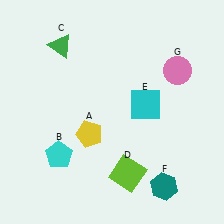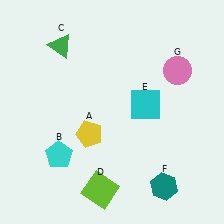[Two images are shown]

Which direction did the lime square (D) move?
The lime square (D) moved left.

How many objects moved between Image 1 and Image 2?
1 object moved between the two images.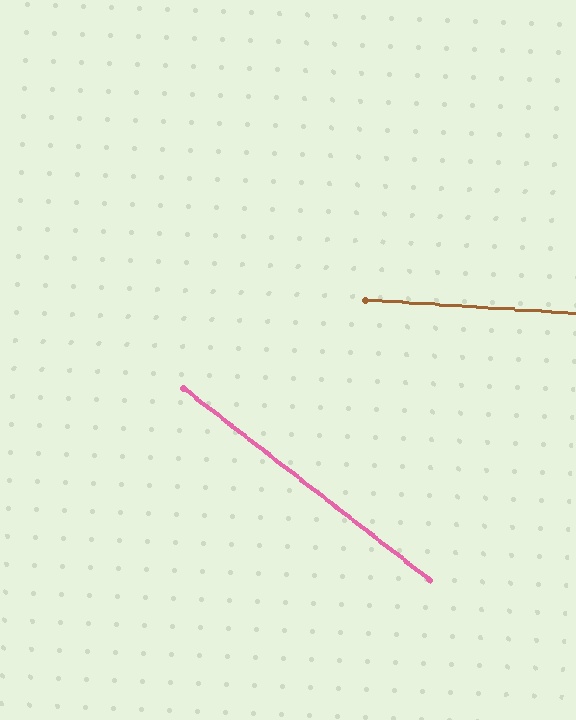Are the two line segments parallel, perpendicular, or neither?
Neither parallel nor perpendicular — they differ by about 34°.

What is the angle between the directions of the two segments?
Approximately 34 degrees.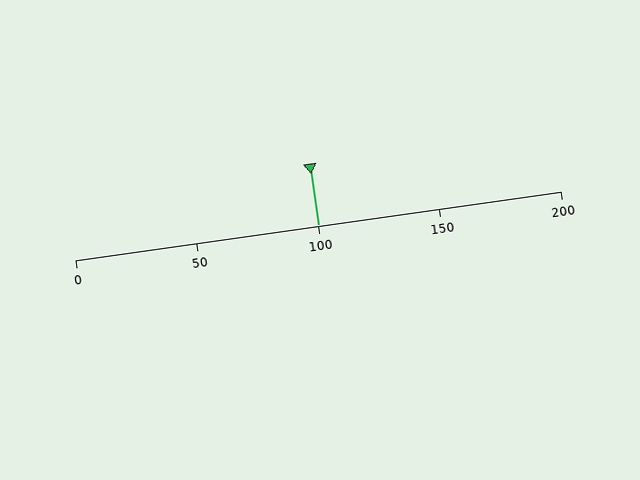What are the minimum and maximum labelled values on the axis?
The axis runs from 0 to 200.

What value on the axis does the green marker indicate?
The marker indicates approximately 100.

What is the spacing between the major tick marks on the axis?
The major ticks are spaced 50 apart.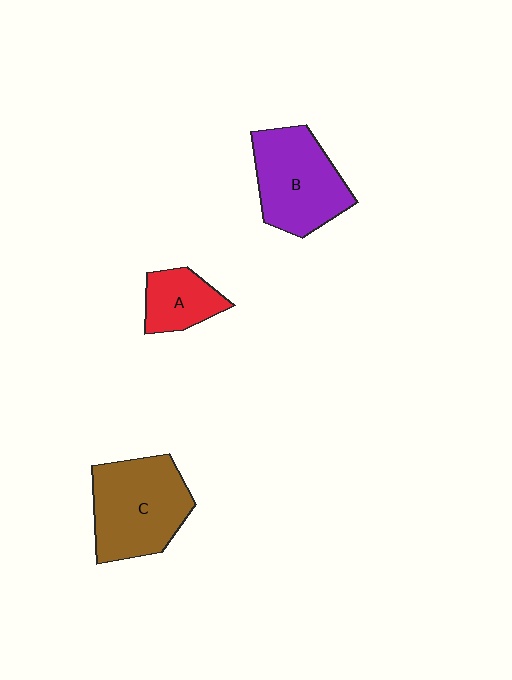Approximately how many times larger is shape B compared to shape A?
Approximately 1.9 times.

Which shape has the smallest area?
Shape A (red).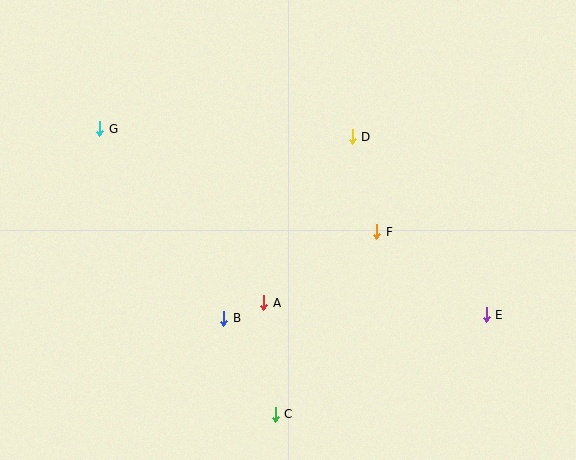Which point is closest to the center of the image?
Point A at (264, 303) is closest to the center.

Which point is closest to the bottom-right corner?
Point E is closest to the bottom-right corner.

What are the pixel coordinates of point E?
Point E is at (486, 315).